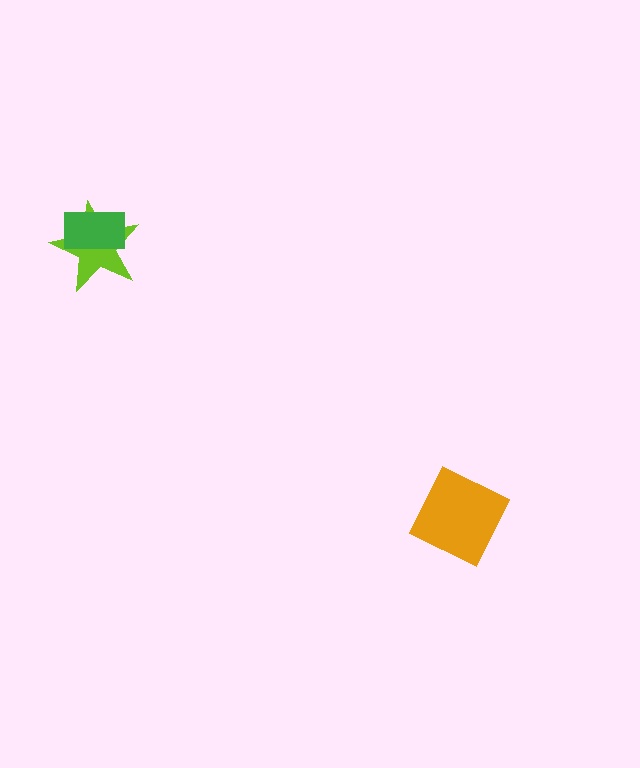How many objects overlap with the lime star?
1 object overlaps with the lime star.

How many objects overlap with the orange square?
0 objects overlap with the orange square.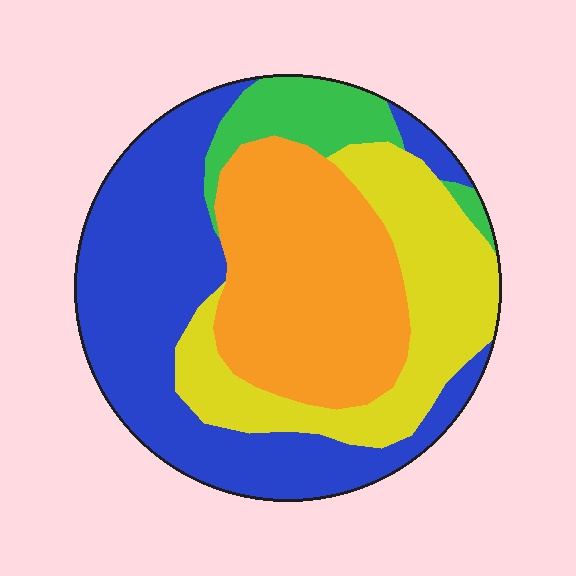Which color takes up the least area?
Green, at roughly 10%.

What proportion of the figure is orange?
Orange takes up between a quarter and a half of the figure.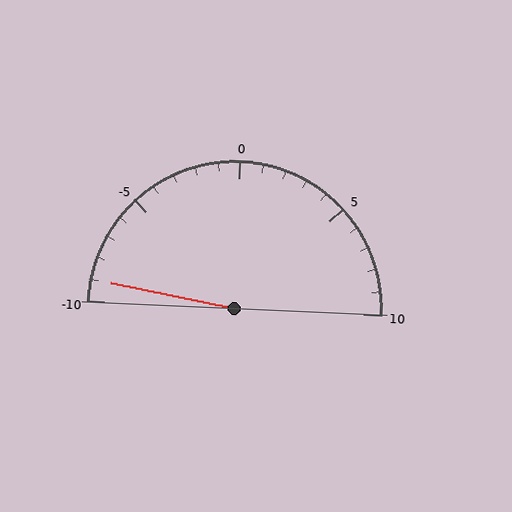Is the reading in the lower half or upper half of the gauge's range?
The reading is in the lower half of the range (-10 to 10).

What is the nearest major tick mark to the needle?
The nearest major tick mark is -10.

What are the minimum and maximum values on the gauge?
The gauge ranges from -10 to 10.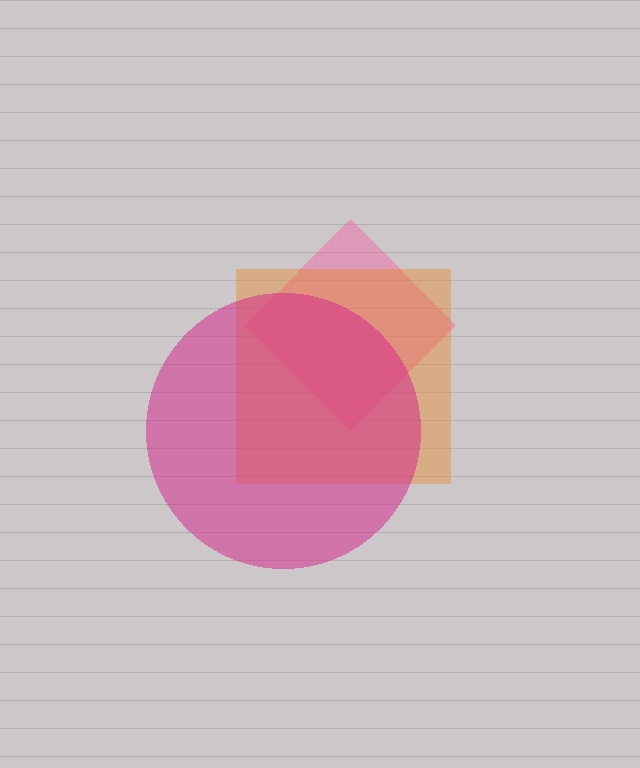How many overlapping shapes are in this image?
There are 3 overlapping shapes in the image.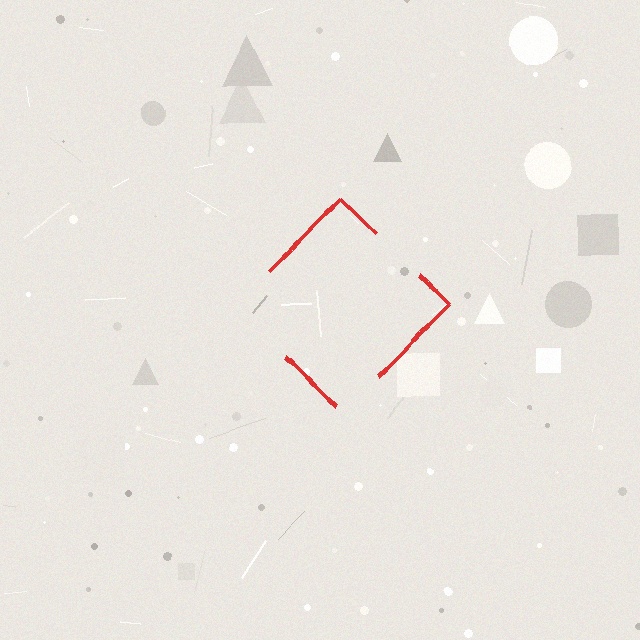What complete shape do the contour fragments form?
The contour fragments form a diamond.